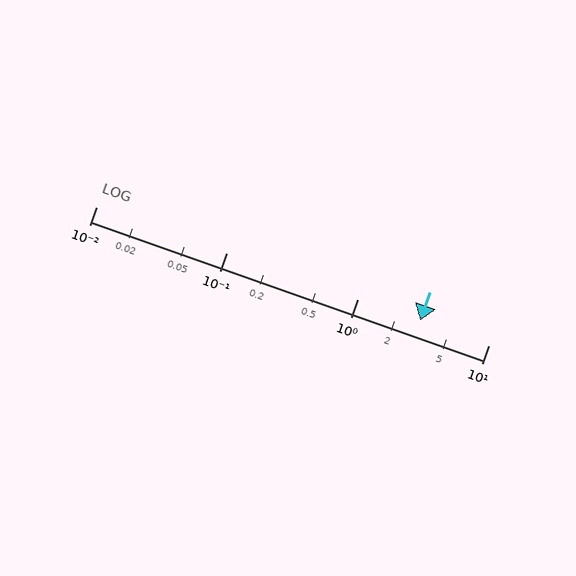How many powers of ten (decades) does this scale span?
The scale spans 3 decades, from 0.01 to 10.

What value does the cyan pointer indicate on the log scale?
The pointer indicates approximately 3.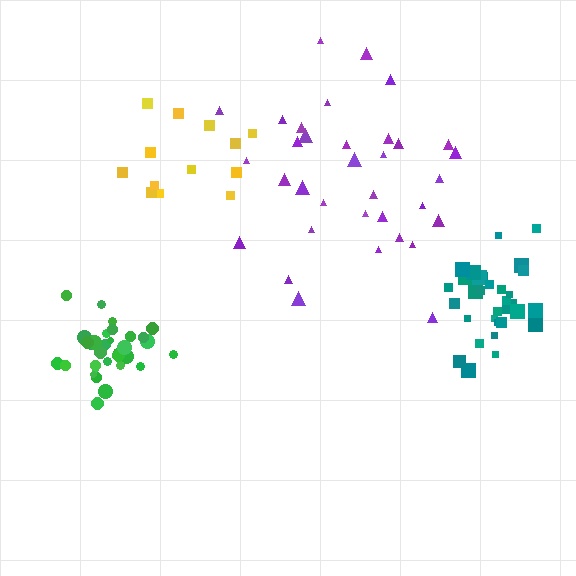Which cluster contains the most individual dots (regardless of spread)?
Purple (34).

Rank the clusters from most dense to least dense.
green, teal, yellow, purple.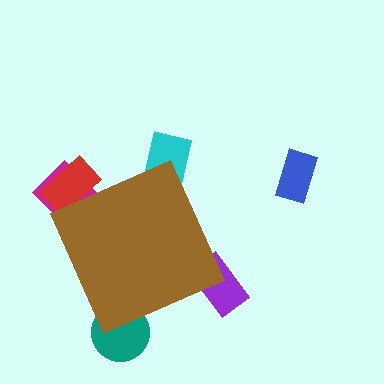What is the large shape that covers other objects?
A brown diamond.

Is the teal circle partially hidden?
Yes, the teal circle is partially hidden behind the brown diamond.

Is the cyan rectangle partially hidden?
Yes, the cyan rectangle is partially hidden behind the brown diamond.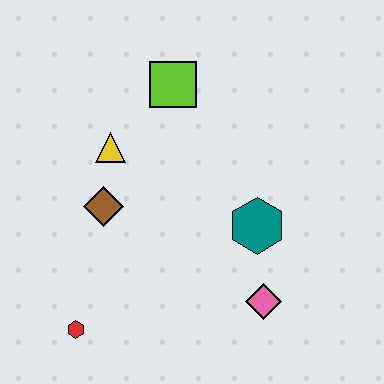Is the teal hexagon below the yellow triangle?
Yes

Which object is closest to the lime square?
The yellow triangle is closest to the lime square.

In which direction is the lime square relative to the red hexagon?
The lime square is above the red hexagon.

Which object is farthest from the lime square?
The red hexagon is farthest from the lime square.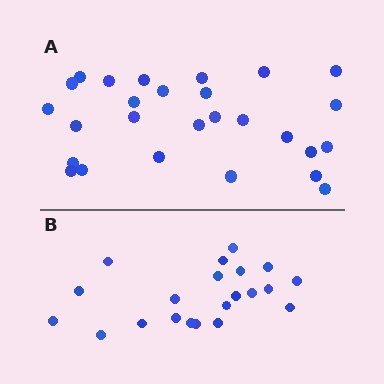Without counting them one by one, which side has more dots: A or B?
Region A (the top region) has more dots.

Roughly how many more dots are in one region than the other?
Region A has about 6 more dots than region B.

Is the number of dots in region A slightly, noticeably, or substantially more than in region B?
Region A has noticeably more, but not dramatically so. The ratio is roughly 1.3 to 1.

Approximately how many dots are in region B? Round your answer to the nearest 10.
About 20 dots. (The exact count is 21, which rounds to 20.)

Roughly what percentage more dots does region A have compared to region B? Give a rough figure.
About 30% more.